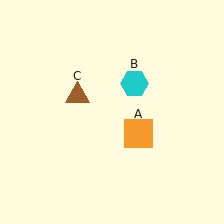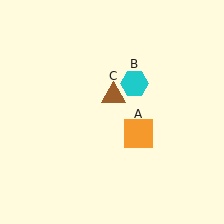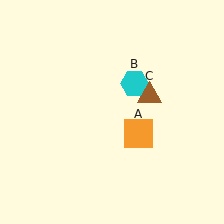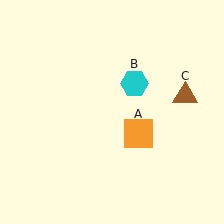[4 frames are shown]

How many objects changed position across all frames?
1 object changed position: brown triangle (object C).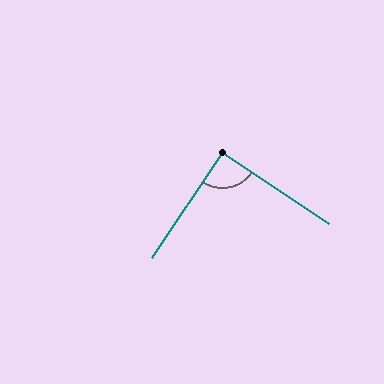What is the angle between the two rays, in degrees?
Approximately 90 degrees.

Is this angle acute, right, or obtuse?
It is approximately a right angle.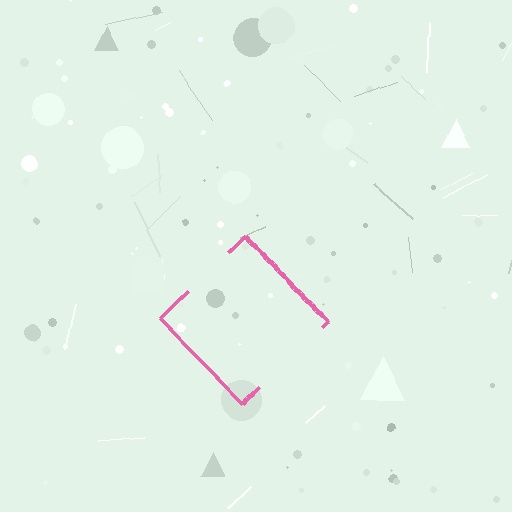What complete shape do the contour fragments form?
The contour fragments form a diamond.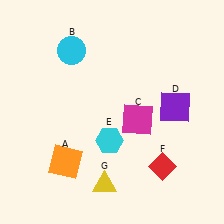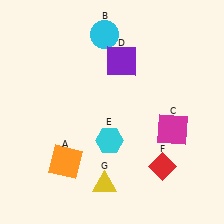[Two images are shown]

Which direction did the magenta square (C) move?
The magenta square (C) moved right.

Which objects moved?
The objects that moved are: the cyan circle (B), the magenta square (C), the purple square (D).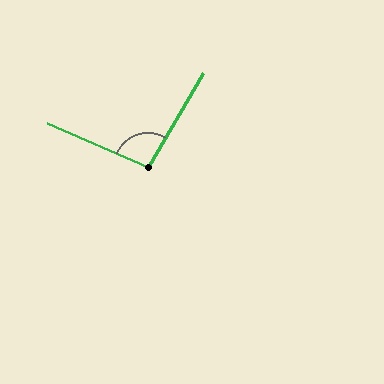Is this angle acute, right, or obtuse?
It is obtuse.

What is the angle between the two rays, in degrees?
Approximately 97 degrees.